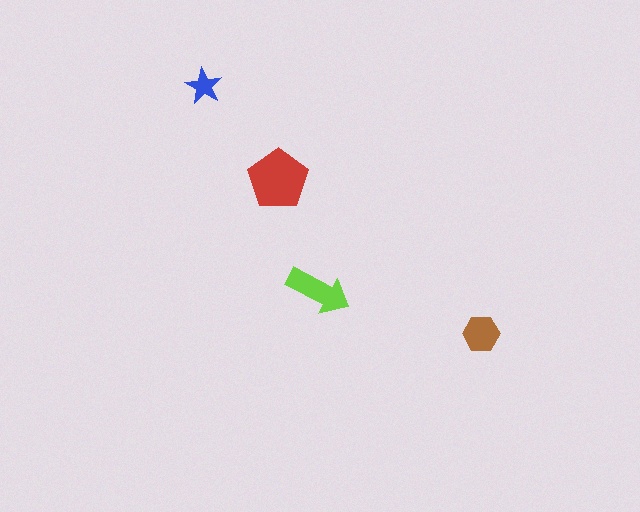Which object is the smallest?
The blue star.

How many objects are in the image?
There are 4 objects in the image.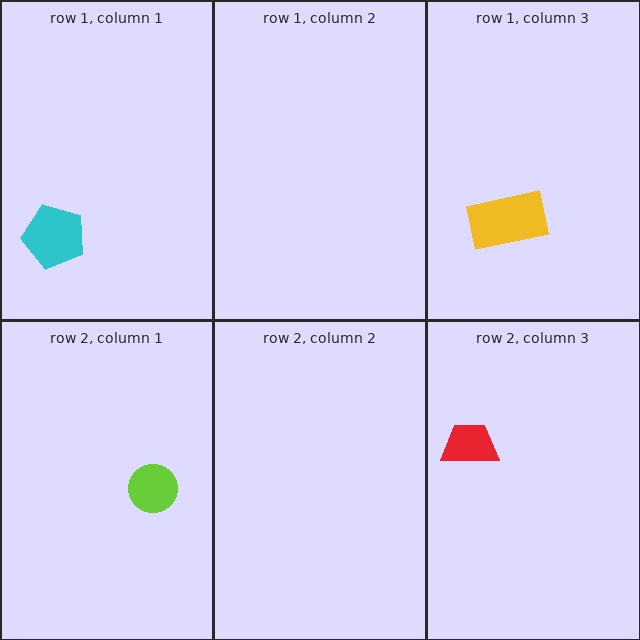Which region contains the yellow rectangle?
The row 1, column 3 region.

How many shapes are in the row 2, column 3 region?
1.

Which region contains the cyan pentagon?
The row 1, column 1 region.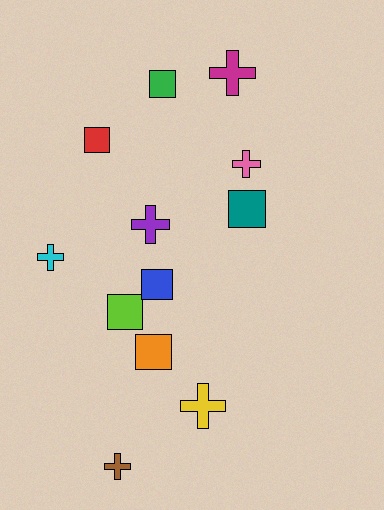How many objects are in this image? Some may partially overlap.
There are 12 objects.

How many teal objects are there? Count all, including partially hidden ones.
There is 1 teal object.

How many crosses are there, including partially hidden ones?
There are 6 crosses.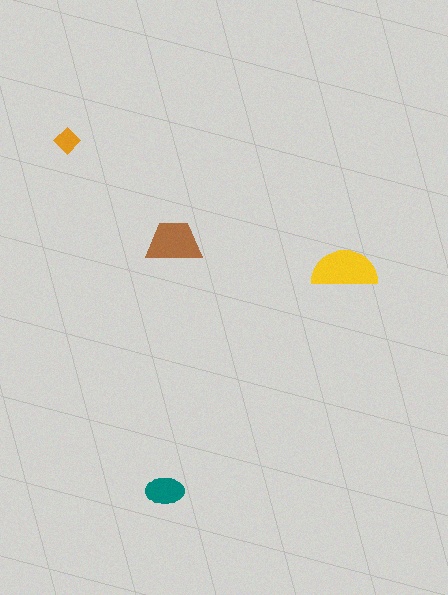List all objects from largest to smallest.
The yellow semicircle, the brown trapezoid, the teal ellipse, the orange diamond.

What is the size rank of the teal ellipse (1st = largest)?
3rd.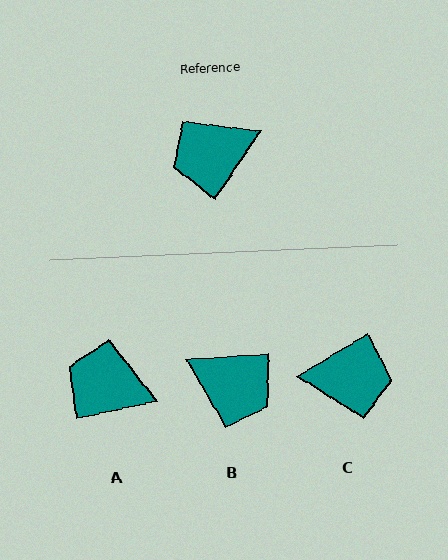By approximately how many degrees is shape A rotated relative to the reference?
Approximately 45 degrees clockwise.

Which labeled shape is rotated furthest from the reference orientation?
C, about 155 degrees away.